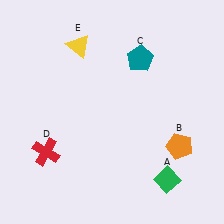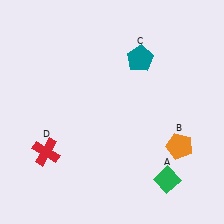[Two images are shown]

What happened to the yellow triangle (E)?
The yellow triangle (E) was removed in Image 2. It was in the top-left area of Image 1.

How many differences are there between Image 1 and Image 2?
There is 1 difference between the two images.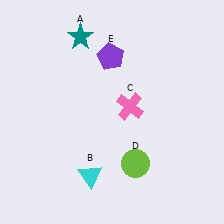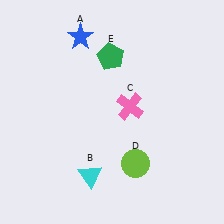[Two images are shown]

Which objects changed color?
A changed from teal to blue. E changed from purple to green.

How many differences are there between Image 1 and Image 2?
There are 2 differences between the two images.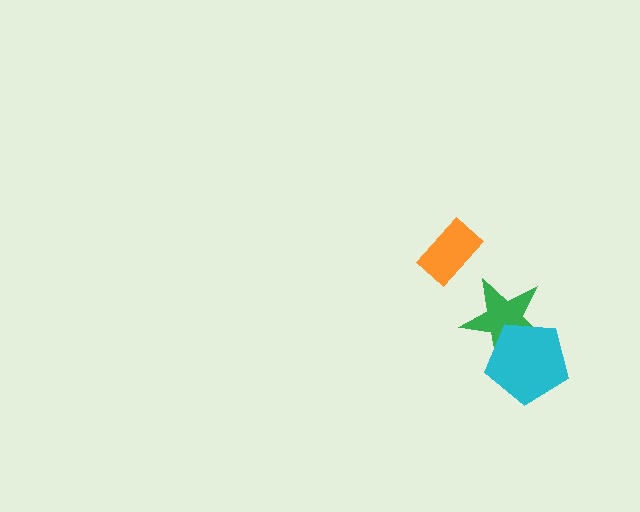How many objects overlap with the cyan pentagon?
1 object overlaps with the cyan pentagon.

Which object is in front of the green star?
The cyan pentagon is in front of the green star.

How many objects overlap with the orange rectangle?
0 objects overlap with the orange rectangle.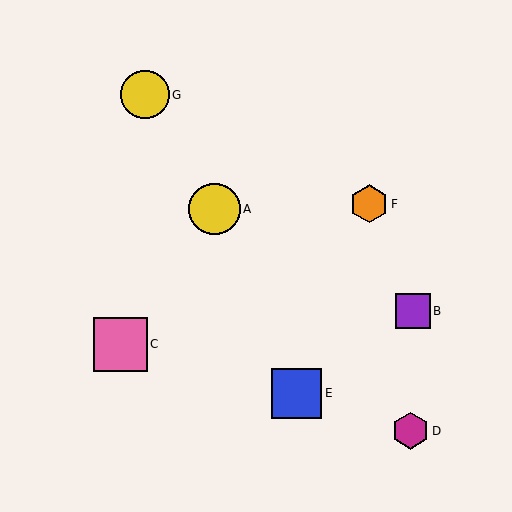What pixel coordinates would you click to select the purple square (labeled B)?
Click at (413, 311) to select the purple square B.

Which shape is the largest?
The pink square (labeled C) is the largest.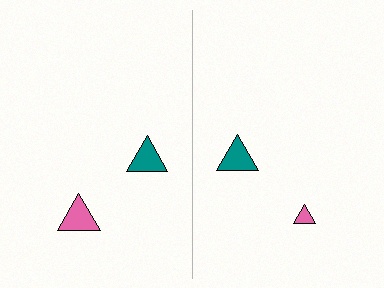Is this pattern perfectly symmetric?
No, the pattern is not perfectly symmetric. The pink triangle on the right side has a different size than its mirror counterpart.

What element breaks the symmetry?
The pink triangle on the right side has a different size than its mirror counterpart.